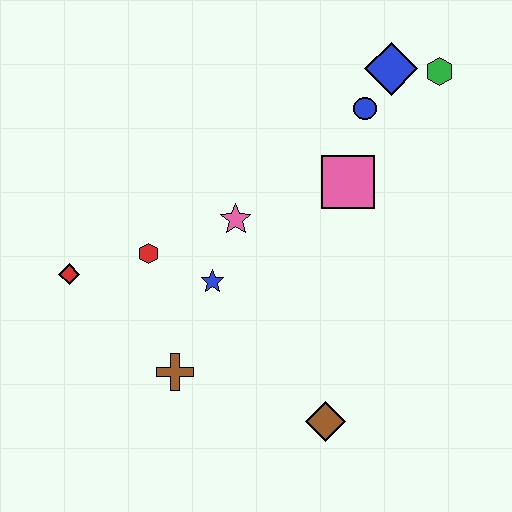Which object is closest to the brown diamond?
The brown cross is closest to the brown diamond.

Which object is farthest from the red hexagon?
The green hexagon is farthest from the red hexagon.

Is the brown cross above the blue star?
No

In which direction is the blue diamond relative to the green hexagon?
The blue diamond is to the left of the green hexagon.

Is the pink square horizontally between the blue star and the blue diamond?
Yes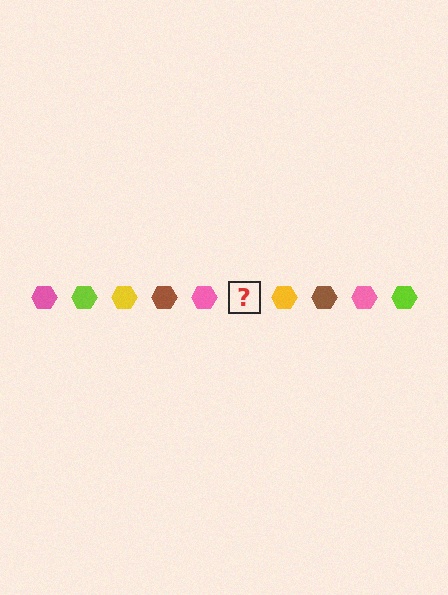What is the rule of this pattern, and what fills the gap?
The rule is that the pattern cycles through pink, lime, yellow, brown hexagons. The gap should be filled with a lime hexagon.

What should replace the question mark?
The question mark should be replaced with a lime hexagon.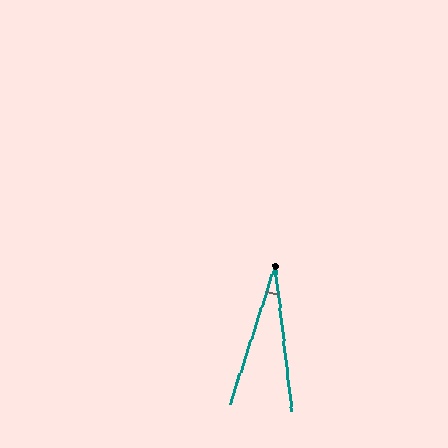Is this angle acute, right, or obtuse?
It is acute.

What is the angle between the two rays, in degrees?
Approximately 25 degrees.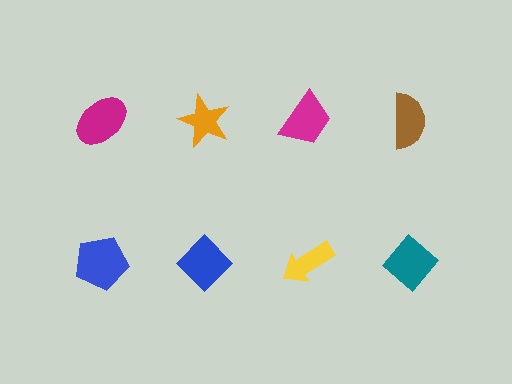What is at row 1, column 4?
A brown semicircle.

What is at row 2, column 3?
A yellow arrow.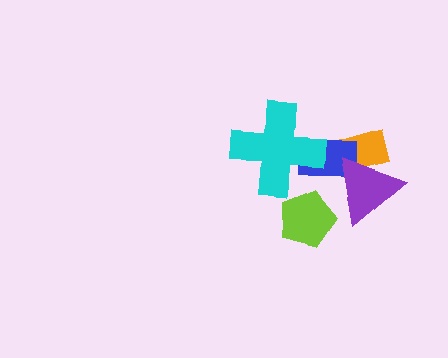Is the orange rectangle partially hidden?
Yes, it is partially covered by another shape.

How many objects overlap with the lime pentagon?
0 objects overlap with the lime pentagon.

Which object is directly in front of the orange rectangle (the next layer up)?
The blue rectangle is directly in front of the orange rectangle.